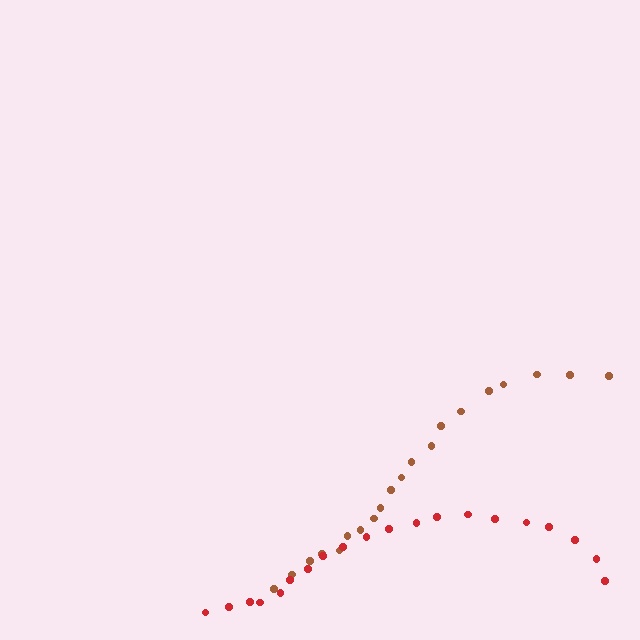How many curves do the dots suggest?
There are 2 distinct paths.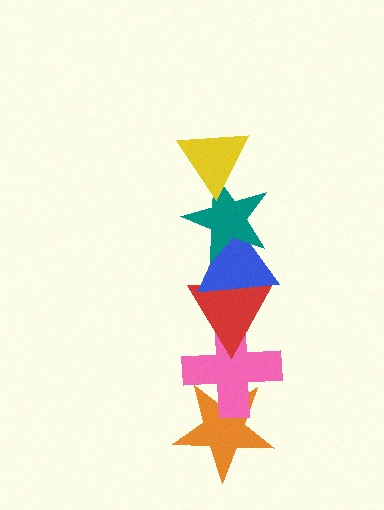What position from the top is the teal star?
The teal star is 2nd from the top.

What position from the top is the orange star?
The orange star is 6th from the top.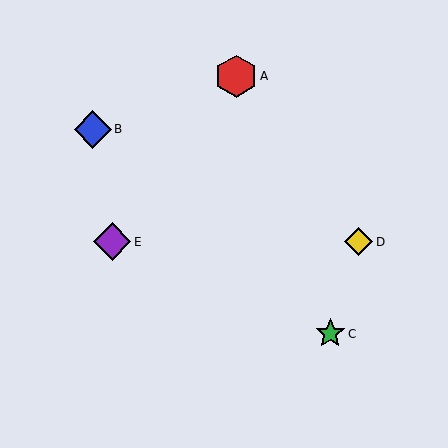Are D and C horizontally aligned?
No, D is at y≈242 and C is at y≈334.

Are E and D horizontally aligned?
Yes, both are at y≈242.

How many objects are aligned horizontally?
2 objects (D, E) are aligned horizontally.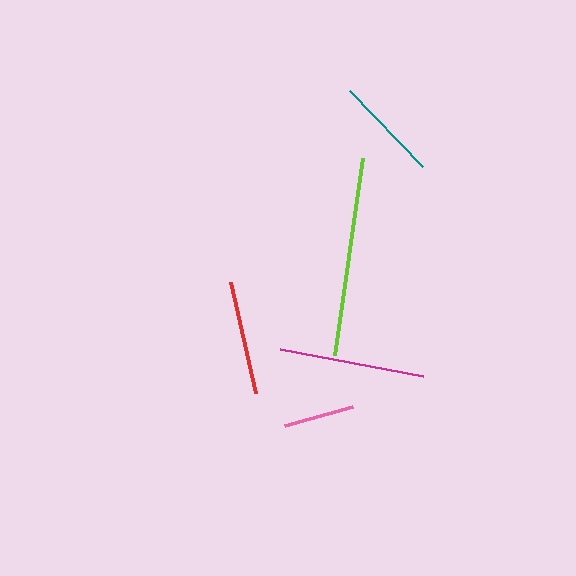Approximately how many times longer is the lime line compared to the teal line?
The lime line is approximately 1.9 times the length of the teal line.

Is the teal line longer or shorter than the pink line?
The teal line is longer than the pink line.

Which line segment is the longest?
The lime line is the longest at approximately 200 pixels.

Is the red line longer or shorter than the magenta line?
The magenta line is longer than the red line.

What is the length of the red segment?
The red segment is approximately 114 pixels long.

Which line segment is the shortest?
The pink line is the shortest at approximately 70 pixels.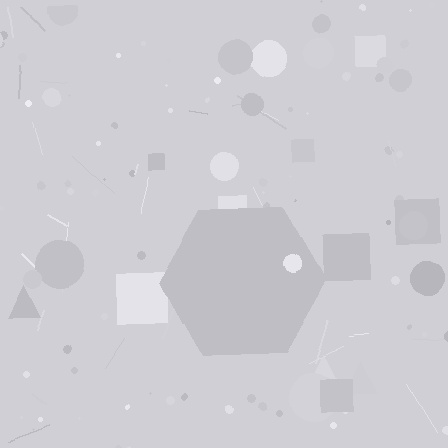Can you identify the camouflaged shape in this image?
The camouflaged shape is a hexagon.